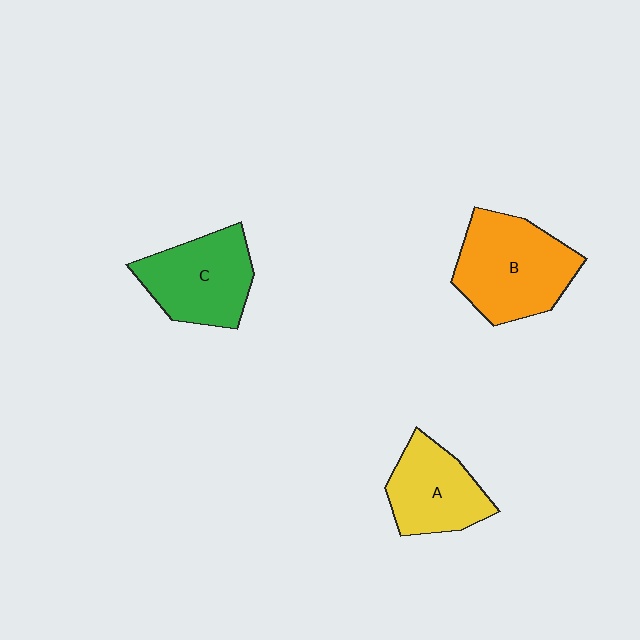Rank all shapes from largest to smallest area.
From largest to smallest: B (orange), C (green), A (yellow).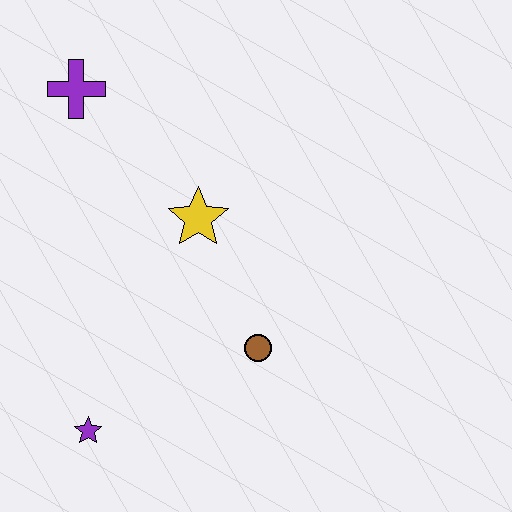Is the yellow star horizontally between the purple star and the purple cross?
No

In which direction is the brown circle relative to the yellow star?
The brown circle is below the yellow star.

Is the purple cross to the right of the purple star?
No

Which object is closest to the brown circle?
The yellow star is closest to the brown circle.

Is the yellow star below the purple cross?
Yes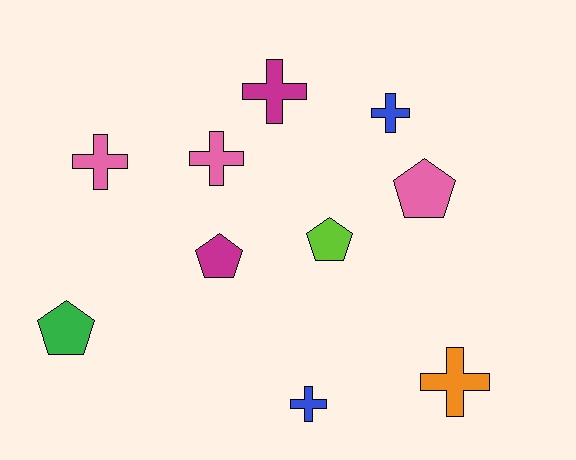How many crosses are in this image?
There are 6 crosses.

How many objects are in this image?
There are 10 objects.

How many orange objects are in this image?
There is 1 orange object.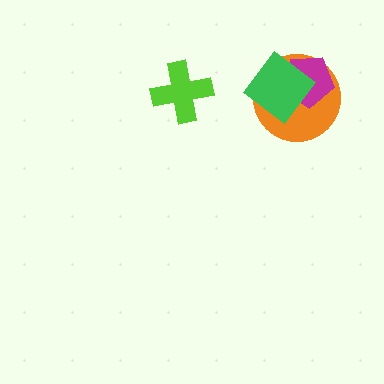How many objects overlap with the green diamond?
2 objects overlap with the green diamond.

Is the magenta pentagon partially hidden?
Yes, it is partially covered by another shape.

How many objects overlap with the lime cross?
0 objects overlap with the lime cross.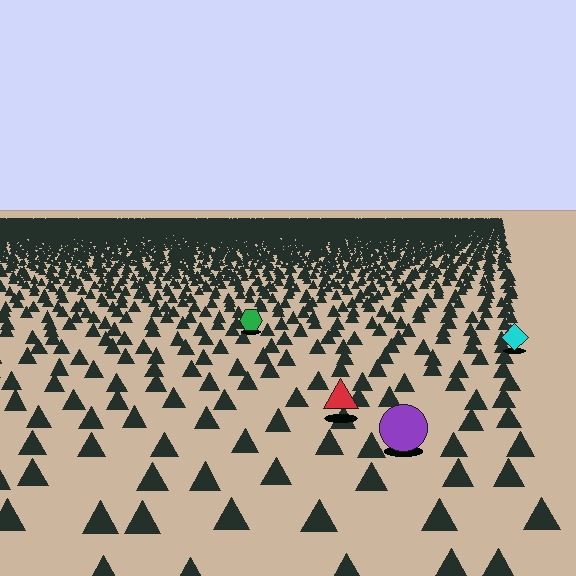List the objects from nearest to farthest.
From nearest to farthest: the purple circle, the red triangle, the cyan diamond, the green hexagon.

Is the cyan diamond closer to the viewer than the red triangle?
No. The red triangle is closer — you can tell from the texture gradient: the ground texture is coarser near it.